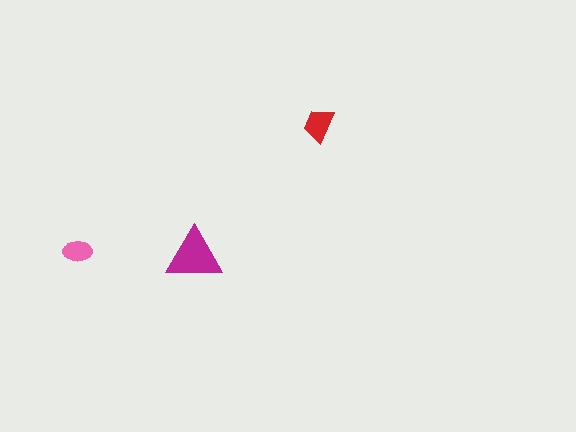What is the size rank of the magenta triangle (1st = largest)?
1st.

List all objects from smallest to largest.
The pink ellipse, the red trapezoid, the magenta triangle.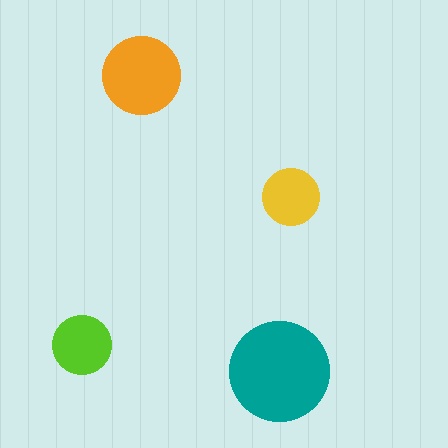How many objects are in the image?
There are 4 objects in the image.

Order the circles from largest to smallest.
the teal one, the orange one, the lime one, the yellow one.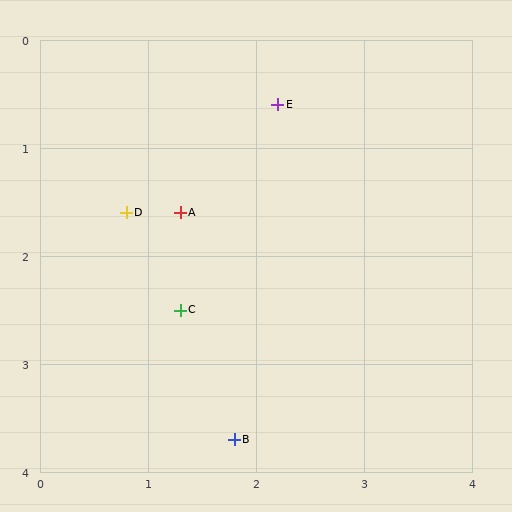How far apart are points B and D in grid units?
Points B and D are about 2.3 grid units apart.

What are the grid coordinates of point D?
Point D is at approximately (0.8, 1.6).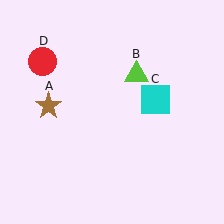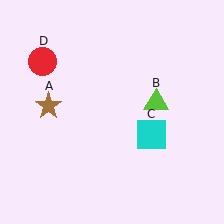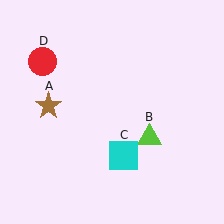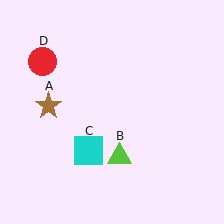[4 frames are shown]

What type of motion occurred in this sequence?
The lime triangle (object B), cyan square (object C) rotated clockwise around the center of the scene.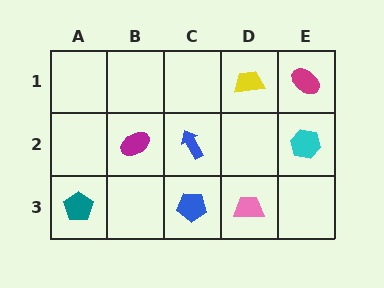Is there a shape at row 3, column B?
No, that cell is empty.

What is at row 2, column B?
A magenta ellipse.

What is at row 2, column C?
A blue arrow.